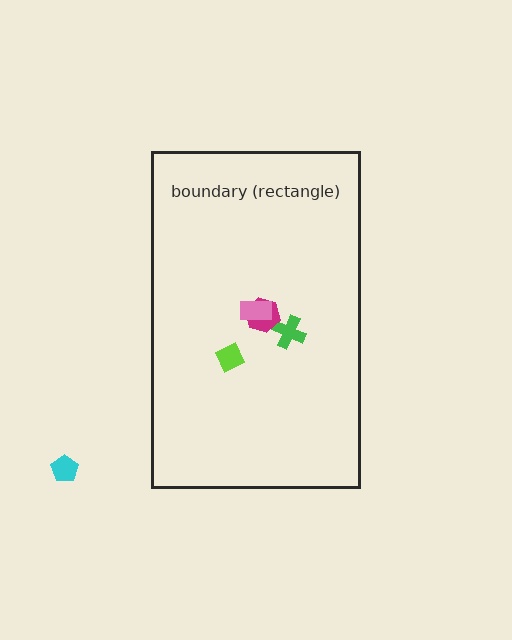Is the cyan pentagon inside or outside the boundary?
Outside.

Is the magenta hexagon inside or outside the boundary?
Inside.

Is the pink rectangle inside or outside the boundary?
Inside.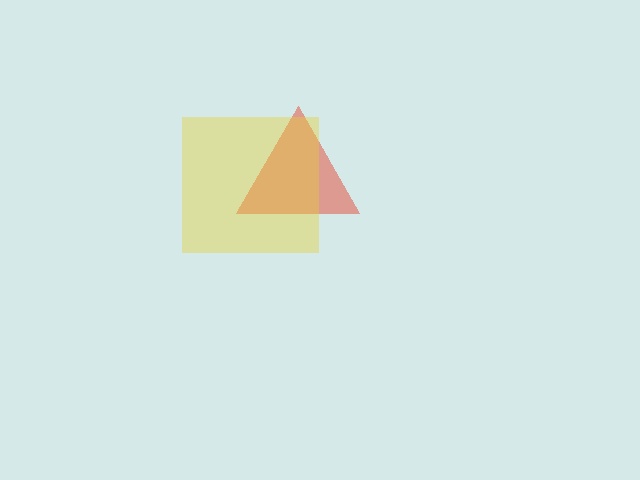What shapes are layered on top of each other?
The layered shapes are: a red triangle, a yellow square.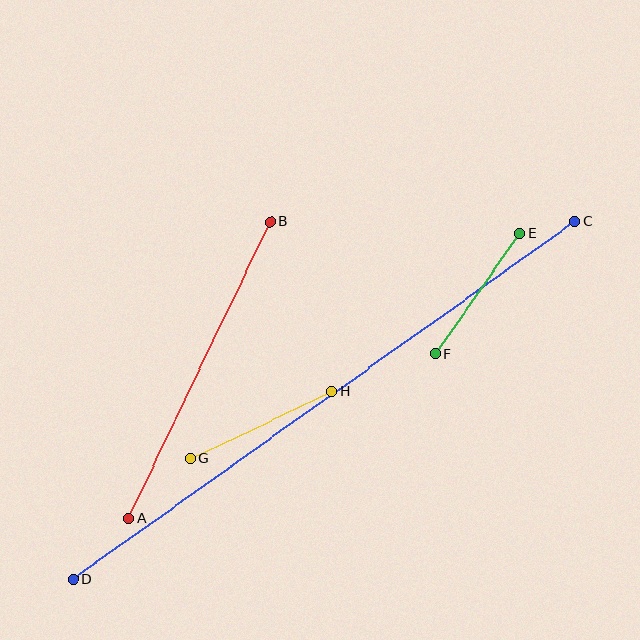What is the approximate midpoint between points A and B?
The midpoint is at approximately (199, 370) pixels.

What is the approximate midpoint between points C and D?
The midpoint is at approximately (324, 400) pixels.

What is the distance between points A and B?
The distance is approximately 329 pixels.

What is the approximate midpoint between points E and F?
The midpoint is at approximately (478, 293) pixels.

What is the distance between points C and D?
The distance is approximately 616 pixels.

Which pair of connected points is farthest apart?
Points C and D are farthest apart.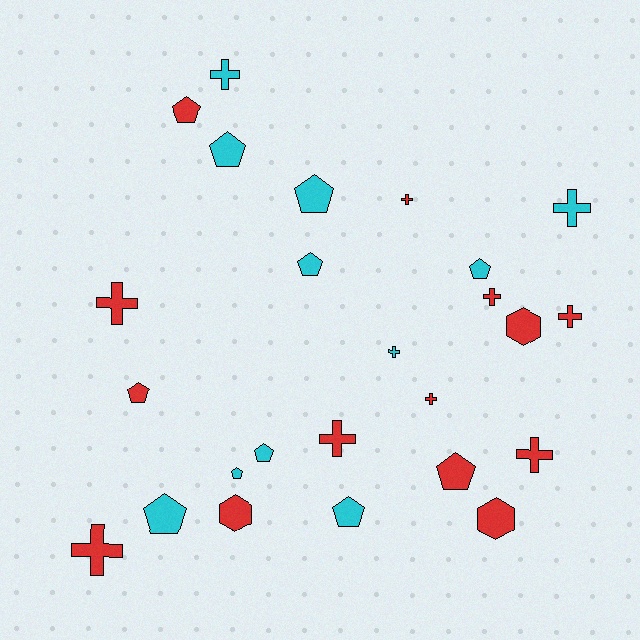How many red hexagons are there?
There are 3 red hexagons.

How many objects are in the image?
There are 25 objects.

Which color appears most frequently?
Red, with 14 objects.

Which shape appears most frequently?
Cross, with 11 objects.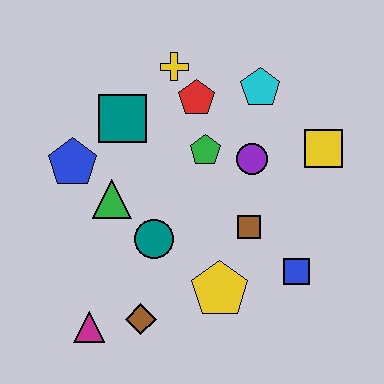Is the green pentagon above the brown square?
Yes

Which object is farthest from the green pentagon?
The magenta triangle is farthest from the green pentagon.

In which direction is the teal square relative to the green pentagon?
The teal square is to the left of the green pentagon.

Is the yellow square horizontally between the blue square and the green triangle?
No